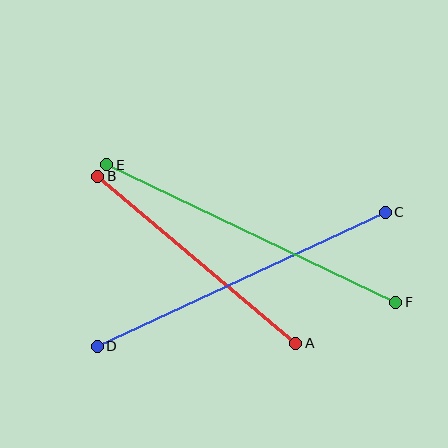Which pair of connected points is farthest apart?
Points E and F are farthest apart.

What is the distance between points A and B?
The distance is approximately 259 pixels.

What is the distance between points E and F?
The distance is approximately 321 pixels.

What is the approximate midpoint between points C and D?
The midpoint is at approximately (241, 279) pixels.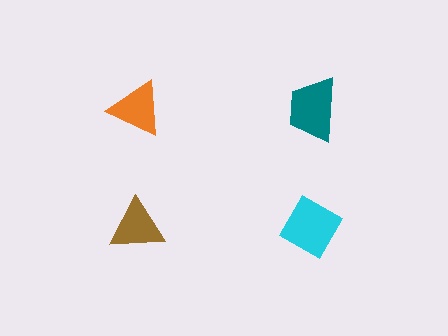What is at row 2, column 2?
A cyan diamond.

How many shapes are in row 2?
2 shapes.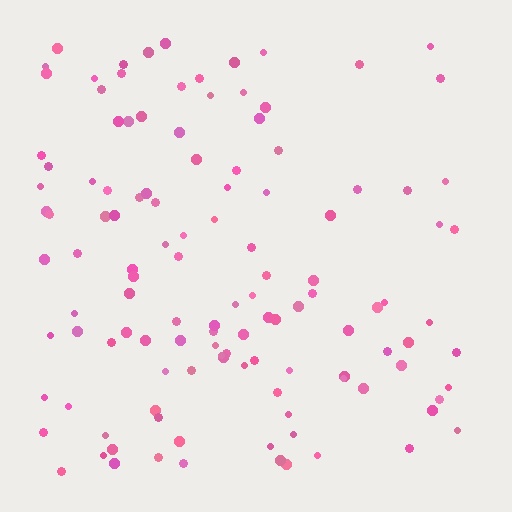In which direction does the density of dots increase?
From right to left, with the left side densest.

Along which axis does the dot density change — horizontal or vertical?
Horizontal.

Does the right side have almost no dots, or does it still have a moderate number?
Still a moderate number, just noticeably fewer than the left.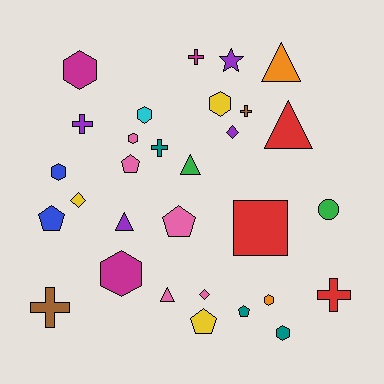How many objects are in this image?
There are 30 objects.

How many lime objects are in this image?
There are no lime objects.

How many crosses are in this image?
There are 6 crosses.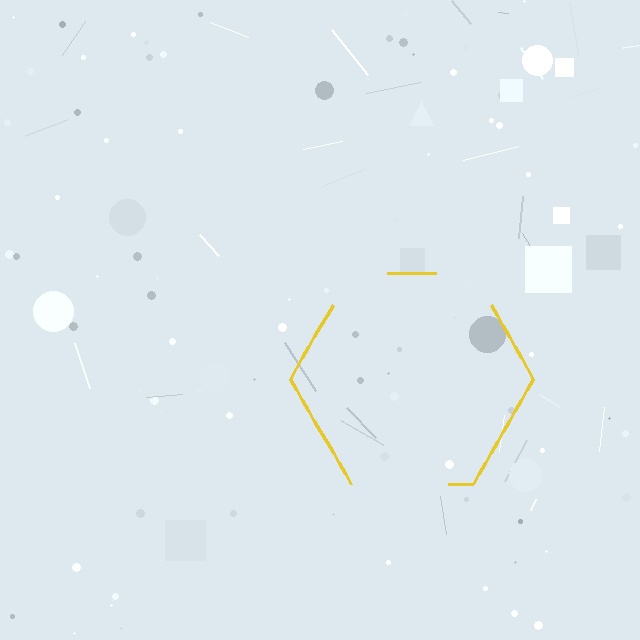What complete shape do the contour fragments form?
The contour fragments form a hexagon.